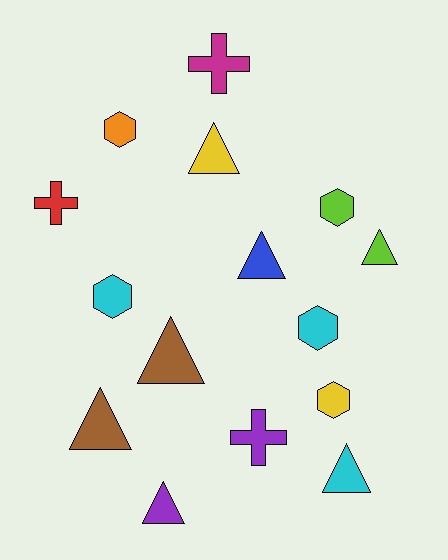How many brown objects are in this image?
There are 2 brown objects.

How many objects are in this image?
There are 15 objects.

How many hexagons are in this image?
There are 5 hexagons.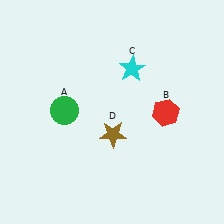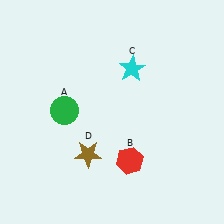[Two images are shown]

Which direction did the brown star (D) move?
The brown star (D) moved left.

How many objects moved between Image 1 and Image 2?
2 objects moved between the two images.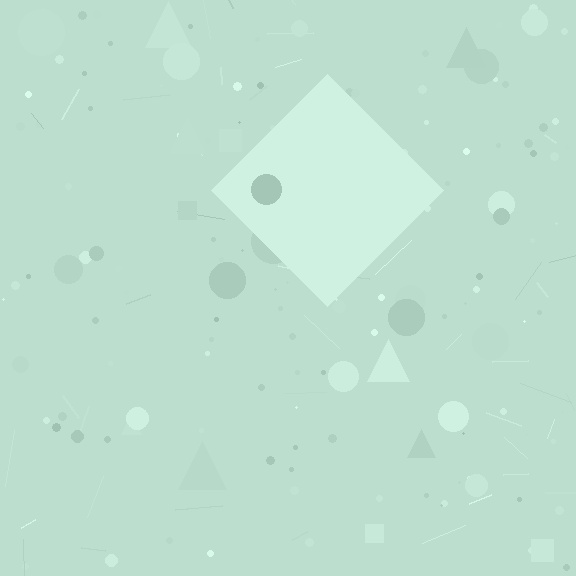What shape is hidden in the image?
A diamond is hidden in the image.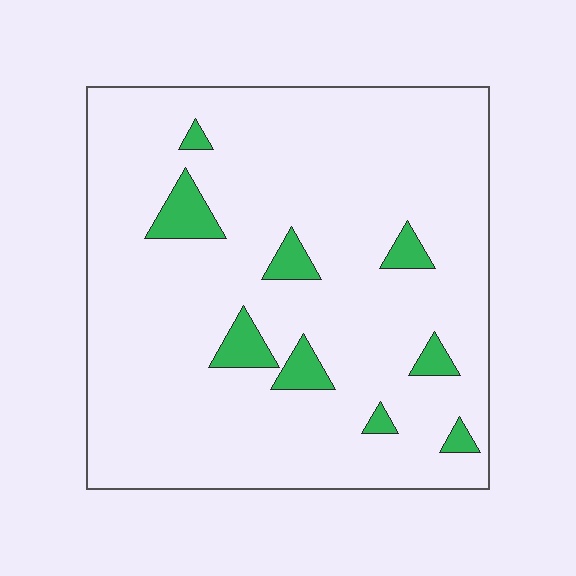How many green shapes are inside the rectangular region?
9.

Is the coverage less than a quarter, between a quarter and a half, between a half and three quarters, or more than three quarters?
Less than a quarter.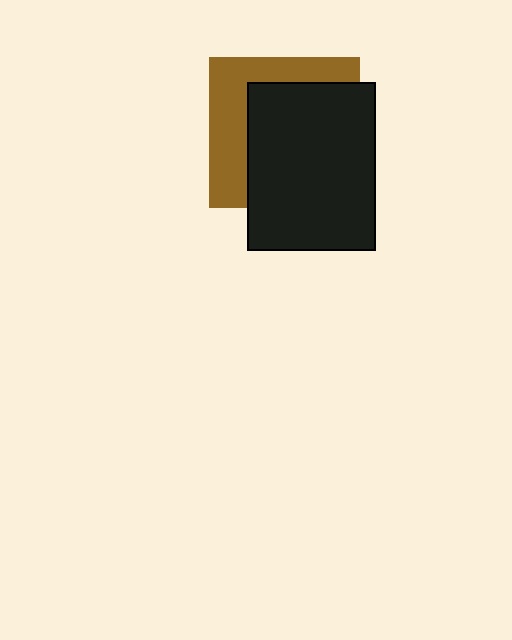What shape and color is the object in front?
The object in front is a black rectangle.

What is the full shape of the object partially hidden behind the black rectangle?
The partially hidden object is a brown square.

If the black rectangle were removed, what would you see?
You would see the complete brown square.